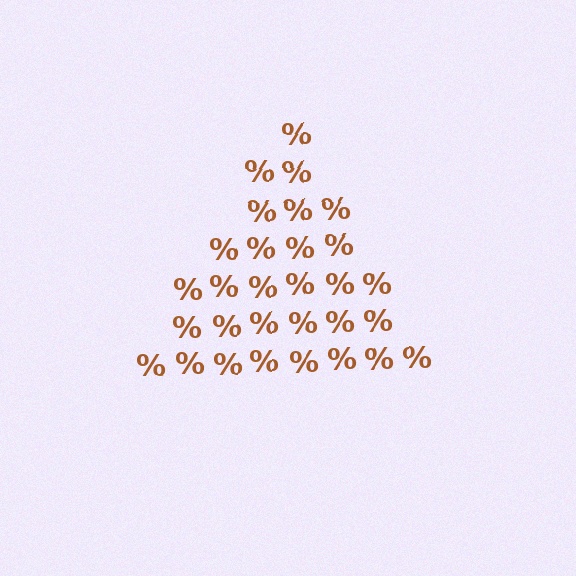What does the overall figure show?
The overall figure shows a triangle.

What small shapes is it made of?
It is made of small percent signs.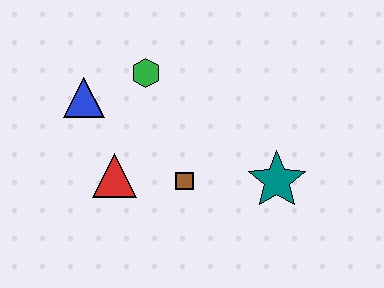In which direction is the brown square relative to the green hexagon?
The brown square is below the green hexagon.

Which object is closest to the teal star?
The brown square is closest to the teal star.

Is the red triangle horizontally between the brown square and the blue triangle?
Yes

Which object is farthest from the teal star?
The blue triangle is farthest from the teal star.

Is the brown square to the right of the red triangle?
Yes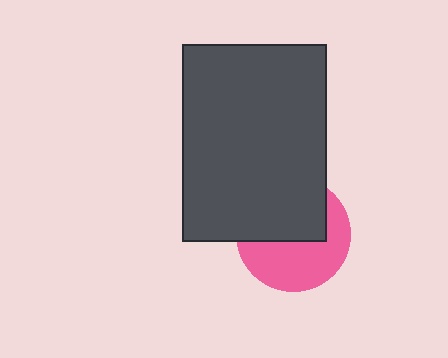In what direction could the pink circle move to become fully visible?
The pink circle could move down. That would shift it out from behind the dark gray rectangle entirely.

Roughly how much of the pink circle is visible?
About half of it is visible (roughly 51%).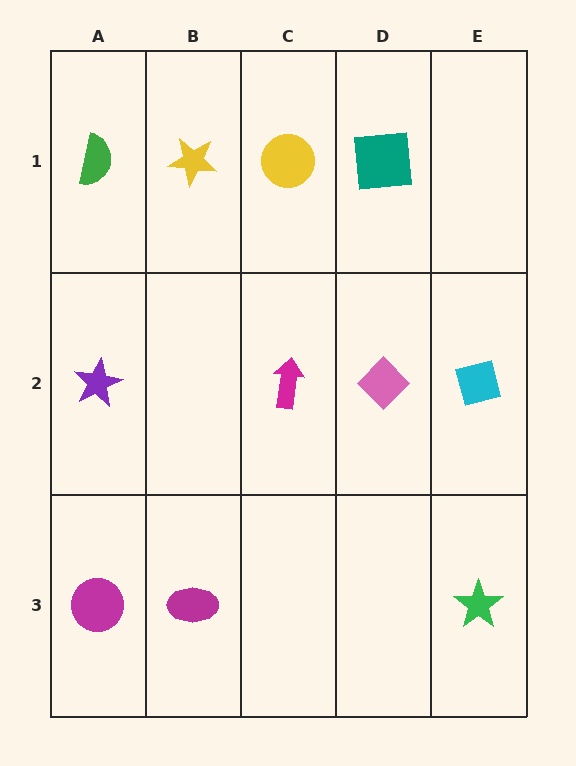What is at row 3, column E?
A green star.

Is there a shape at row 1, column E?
No, that cell is empty.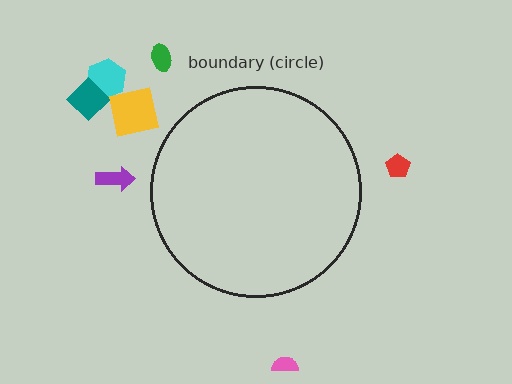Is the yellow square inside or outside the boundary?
Outside.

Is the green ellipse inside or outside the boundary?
Outside.